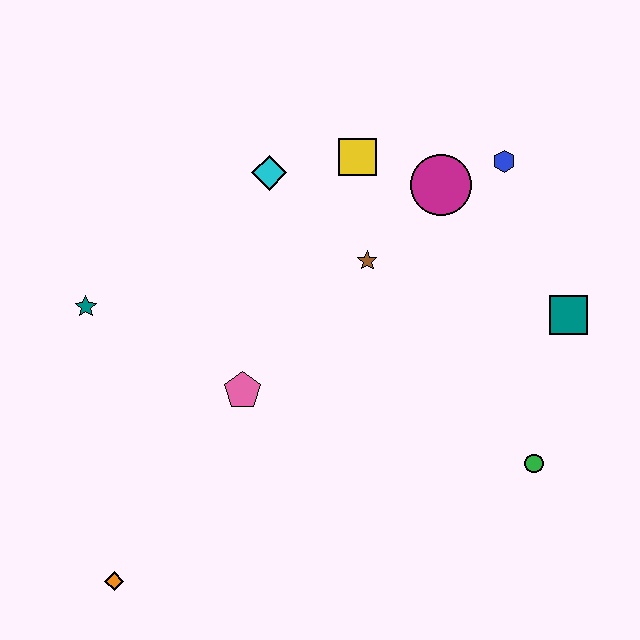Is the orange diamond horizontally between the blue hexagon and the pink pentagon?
No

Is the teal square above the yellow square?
No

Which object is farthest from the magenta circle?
The orange diamond is farthest from the magenta circle.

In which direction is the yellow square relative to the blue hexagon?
The yellow square is to the left of the blue hexagon.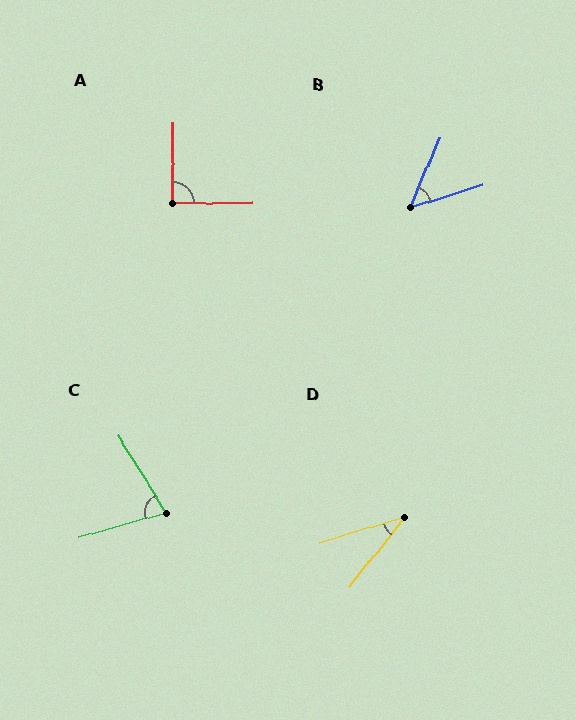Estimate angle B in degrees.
Approximately 50 degrees.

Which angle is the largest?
A, at approximately 90 degrees.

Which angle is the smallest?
D, at approximately 34 degrees.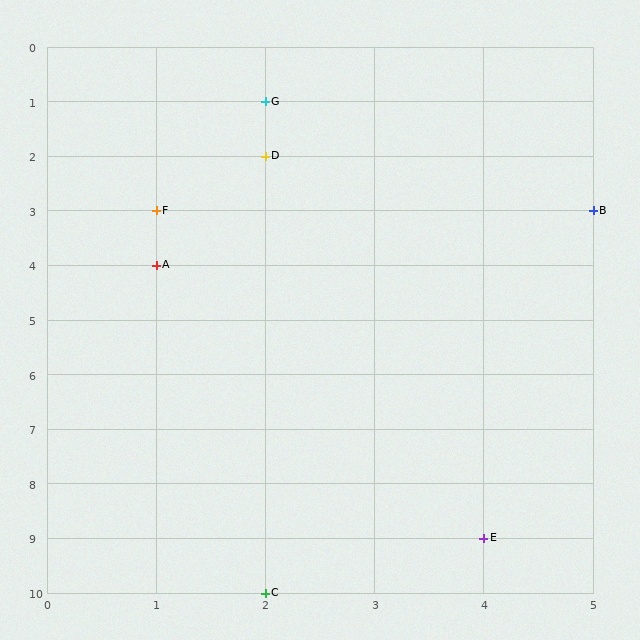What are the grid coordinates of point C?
Point C is at grid coordinates (2, 10).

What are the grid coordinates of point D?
Point D is at grid coordinates (2, 2).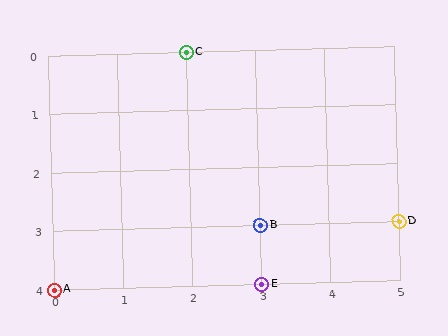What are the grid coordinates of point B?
Point B is at grid coordinates (3, 3).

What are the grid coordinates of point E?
Point E is at grid coordinates (3, 4).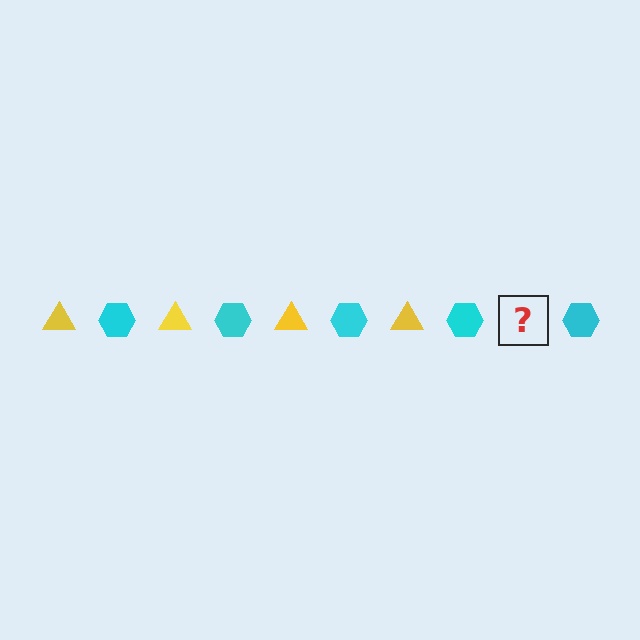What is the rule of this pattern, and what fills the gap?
The rule is that the pattern alternates between yellow triangle and cyan hexagon. The gap should be filled with a yellow triangle.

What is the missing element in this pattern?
The missing element is a yellow triangle.